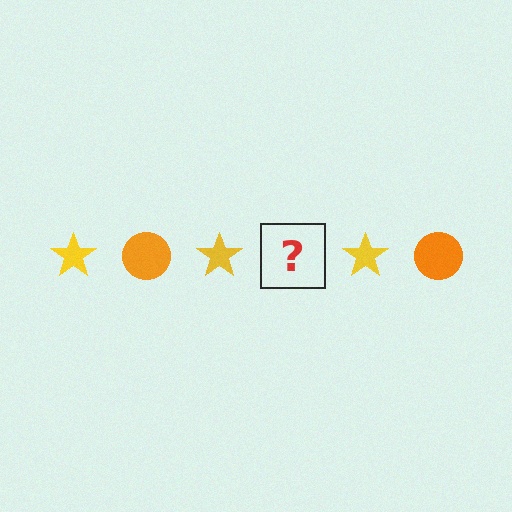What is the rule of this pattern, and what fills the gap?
The rule is that the pattern alternates between yellow star and orange circle. The gap should be filled with an orange circle.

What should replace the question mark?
The question mark should be replaced with an orange circle.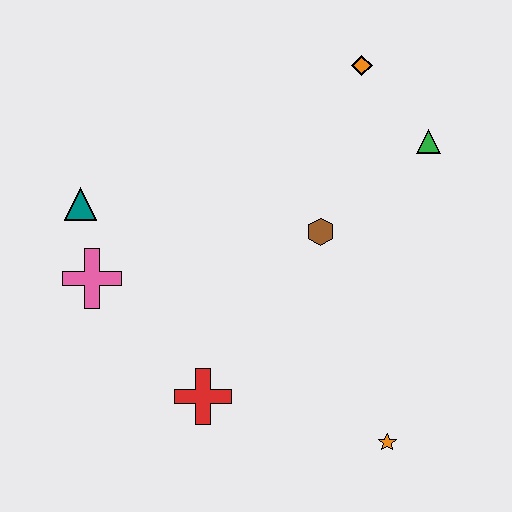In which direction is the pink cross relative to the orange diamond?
The pink cross is to the left of the orange diamond.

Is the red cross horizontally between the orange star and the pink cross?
Yes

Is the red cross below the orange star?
No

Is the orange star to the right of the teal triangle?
Yes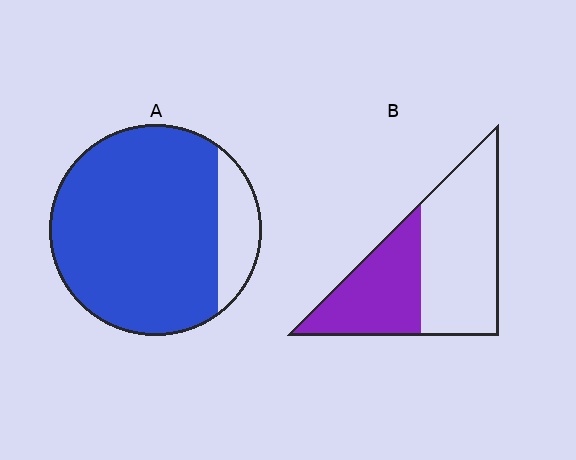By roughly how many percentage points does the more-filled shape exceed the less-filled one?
By roughly 45 percentage points (A over B).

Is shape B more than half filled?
No.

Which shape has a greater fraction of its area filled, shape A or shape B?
Shape A.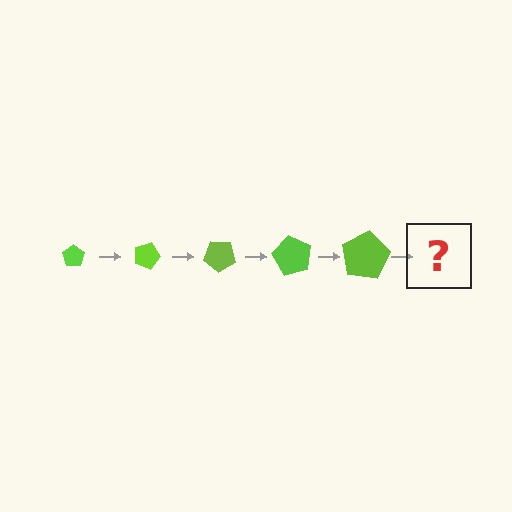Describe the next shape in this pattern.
It should be a pentagon, larger than the previous one and rotated 100 degrees from the start.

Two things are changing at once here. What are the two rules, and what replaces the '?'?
The two rules are that the pentagon grows larger each step and it rotates 20 degrees each step. The '?' should be a pentagon, larger than the previous one and rotated 100 degrees from the start.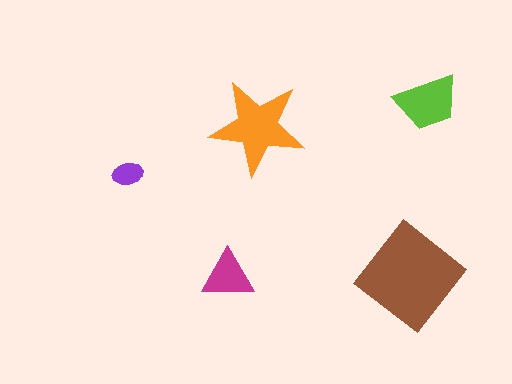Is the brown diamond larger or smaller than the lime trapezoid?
Larger.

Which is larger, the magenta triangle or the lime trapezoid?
The lime trapezoid.